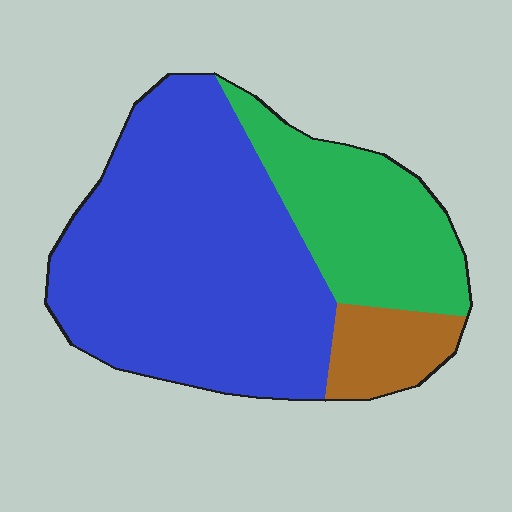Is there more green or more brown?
Green.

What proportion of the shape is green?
Green covers roughly 25% of the shape.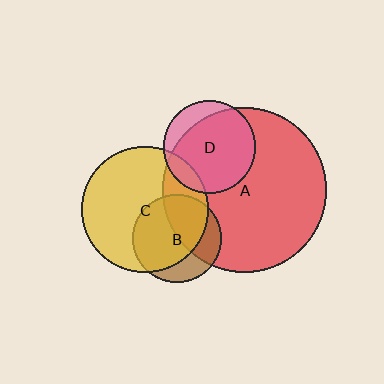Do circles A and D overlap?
Yes.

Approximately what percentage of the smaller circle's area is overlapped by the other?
Approximately 80%.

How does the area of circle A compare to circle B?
Approximately 3.5 times.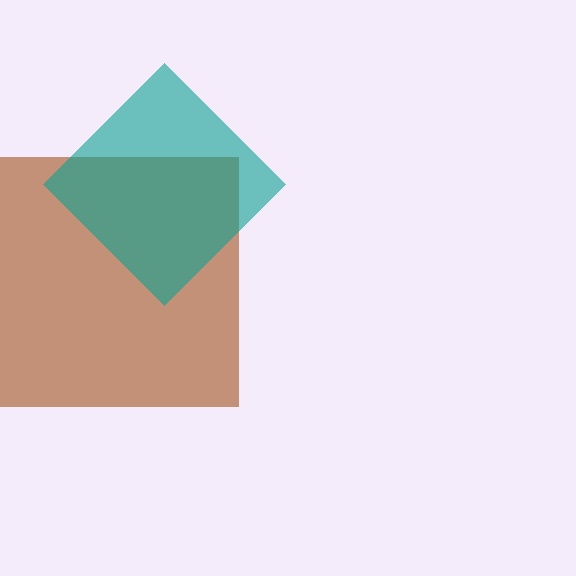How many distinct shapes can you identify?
There are 2 distinct shapes: a brown square, a teal diamond.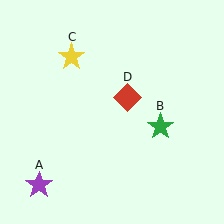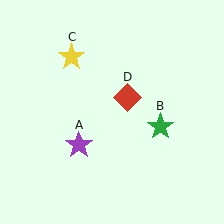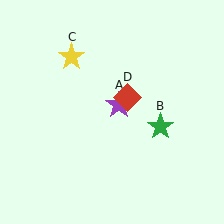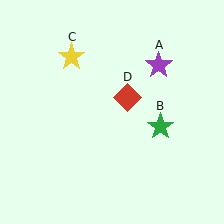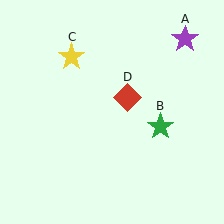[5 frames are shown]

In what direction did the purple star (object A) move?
The purple star (object A) moved up and to the right.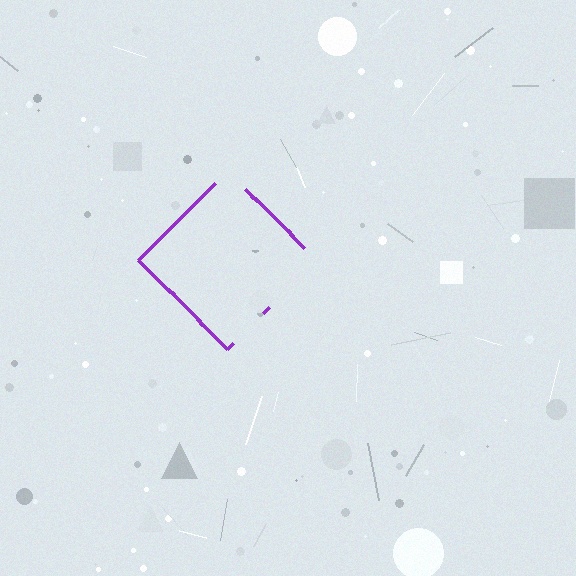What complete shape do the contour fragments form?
The contour fragments form a diamond.